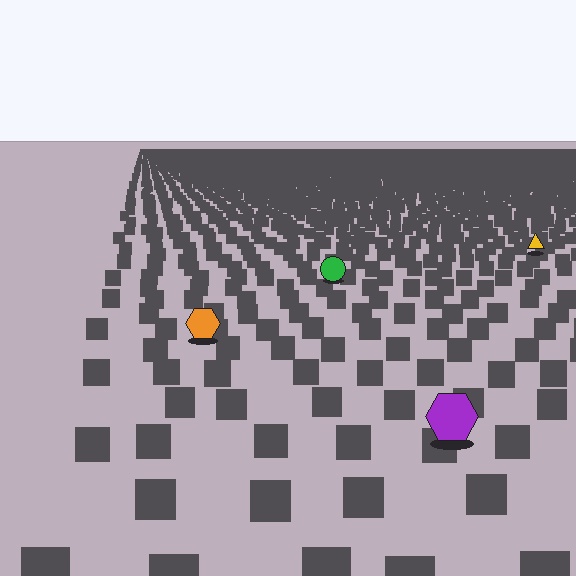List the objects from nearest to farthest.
From nearest to farthest: the purple hexagon, the orange hexagon, the green circle, the yellow triangle.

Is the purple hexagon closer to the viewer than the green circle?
Yes. The purple hexagon is closer — you can tell from the texture gradient: the ground texture is coarser near it.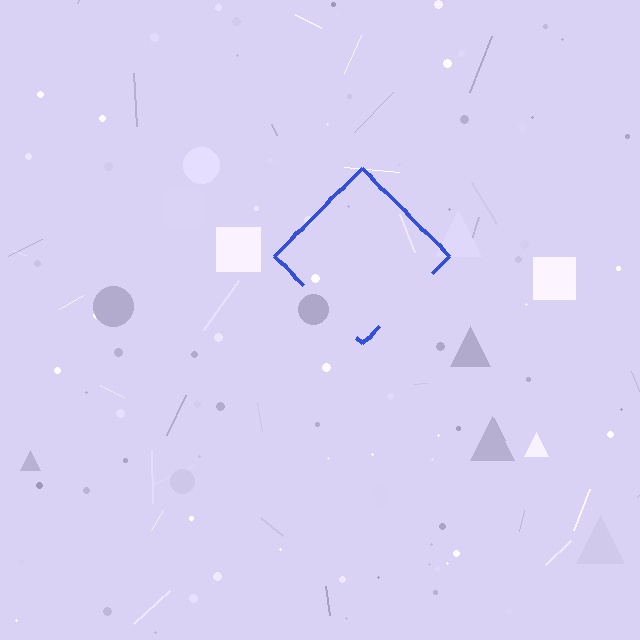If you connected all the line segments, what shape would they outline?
They would outline a diamond.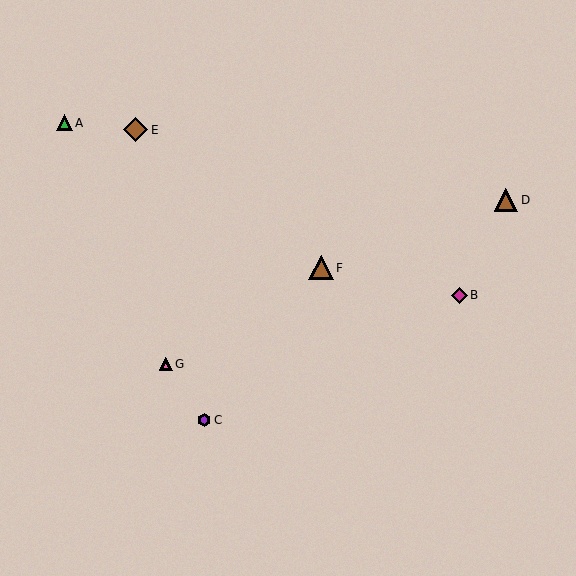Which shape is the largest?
The brown triangle (labeled F) is the largest.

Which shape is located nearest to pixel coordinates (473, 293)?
The magenta diamond (labeled B) at (459, 295) is nearest to that location.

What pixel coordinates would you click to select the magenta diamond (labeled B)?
Click at (459, 295) to select the magenta diamond B.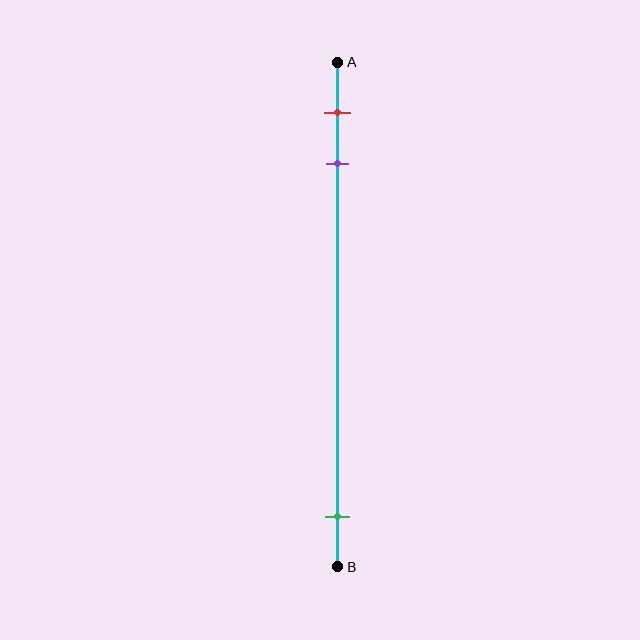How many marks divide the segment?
There are 3 marks dividing the segment.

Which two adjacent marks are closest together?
The red and purple marks are the closest adjacent pair.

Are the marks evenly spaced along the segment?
No, the marks are not evenly spaced.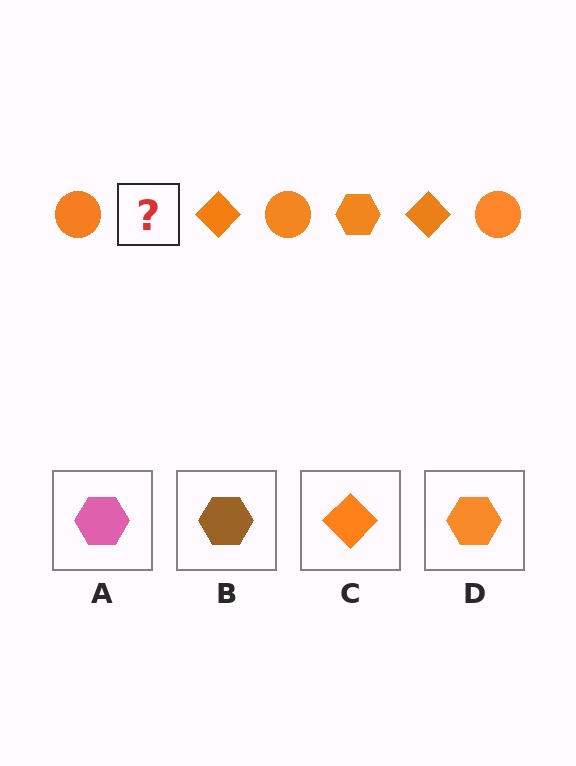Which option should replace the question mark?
Option D.